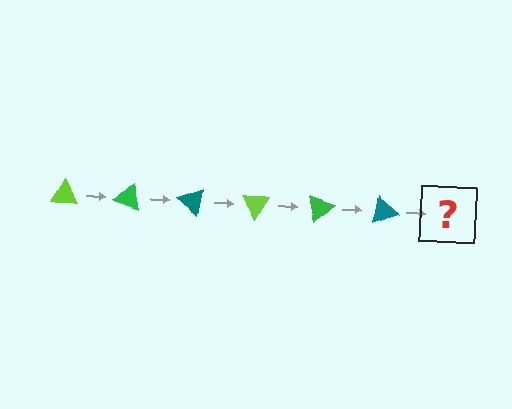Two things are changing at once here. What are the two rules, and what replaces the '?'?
The two rules are that it rotates 20 degrees each step and the color cycles through lime, green, and teal. The '?' should be a lime triangle, rotated 120 degrees from the start.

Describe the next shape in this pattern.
It should be a lime triangle, rotated 120 degrees from the start.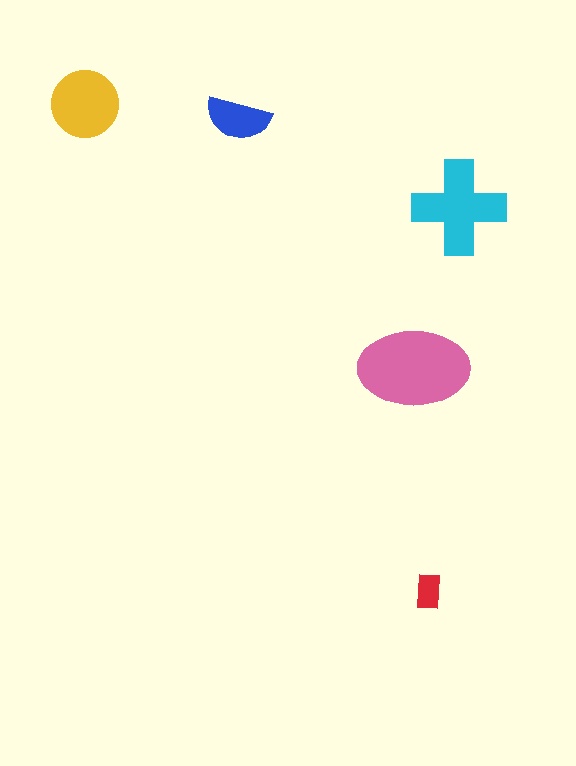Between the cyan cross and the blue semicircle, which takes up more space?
The cyan cross.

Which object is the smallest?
The red rectangle.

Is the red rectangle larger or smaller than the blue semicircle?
Smaller.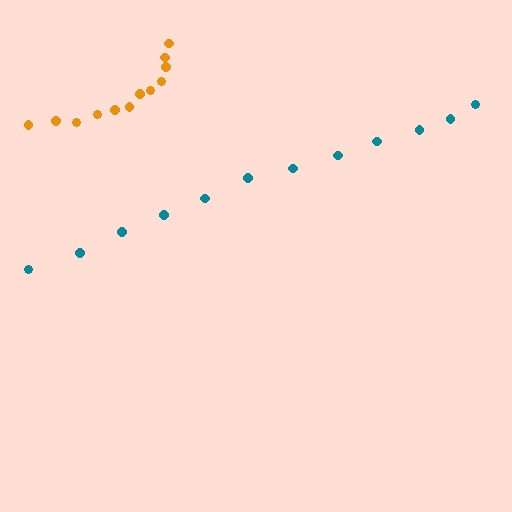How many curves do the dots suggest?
There are 2 distinct paths.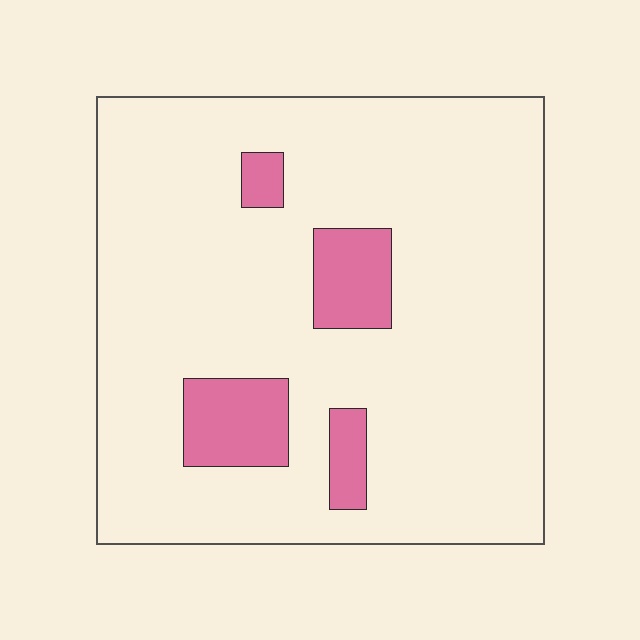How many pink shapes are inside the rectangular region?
4.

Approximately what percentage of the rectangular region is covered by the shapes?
Approximately 10%.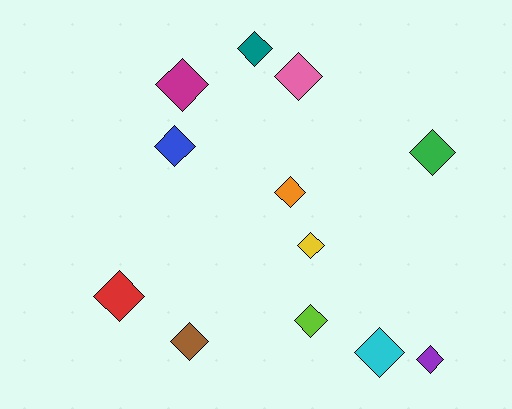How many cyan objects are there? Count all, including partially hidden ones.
There is 1 cyan object.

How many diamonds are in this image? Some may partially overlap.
There are 12 diamonds.